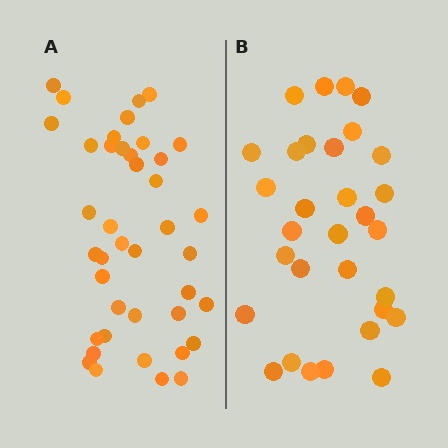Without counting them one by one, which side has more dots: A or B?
Region A (the left region) has more dots.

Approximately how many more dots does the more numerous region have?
Region A has roughly 10 or so more dots than region B.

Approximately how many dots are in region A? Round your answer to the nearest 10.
About 40 dots. (The exact count is 41, which rounds to 40.)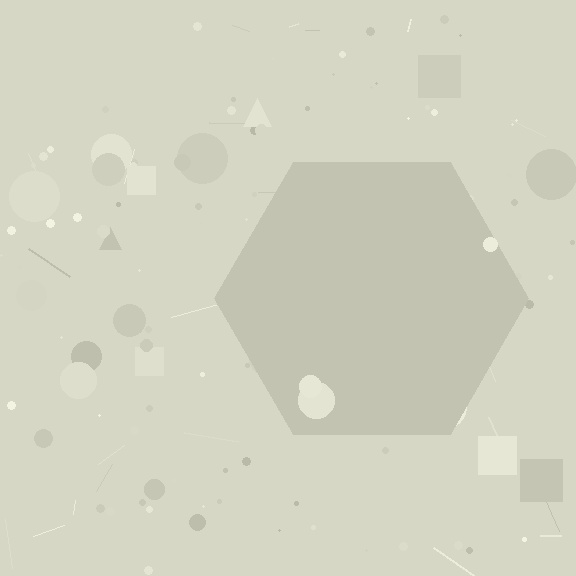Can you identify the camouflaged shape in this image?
The camouflaged shape is a hexagon.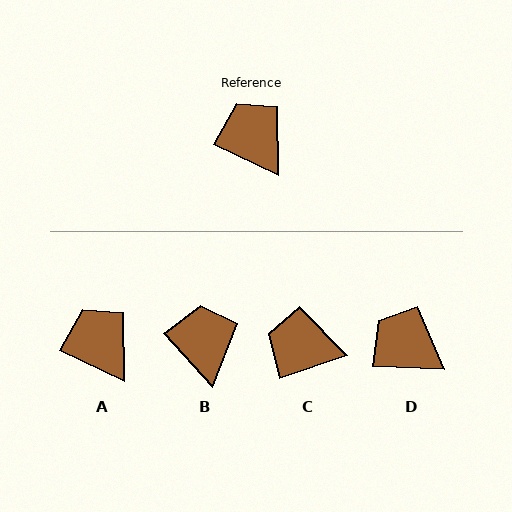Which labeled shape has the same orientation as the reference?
A.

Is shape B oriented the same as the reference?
No, it is off by about 22 degrees.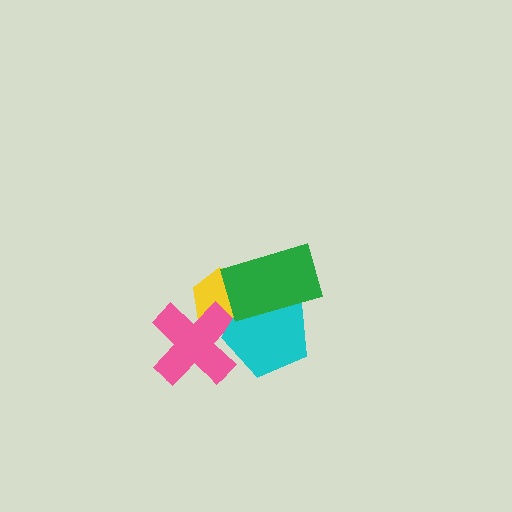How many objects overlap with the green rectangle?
2 objects overlap with the green rectangle.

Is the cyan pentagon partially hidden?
Yes, it is partially covered by another shape.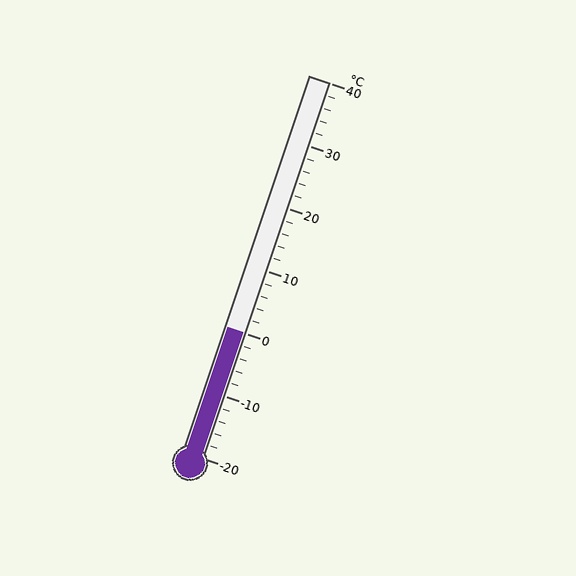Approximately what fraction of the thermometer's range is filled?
The thermometer is filled to approximately 35% of its range.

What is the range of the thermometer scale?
The thermometer scale ranges from -20°C to 40°C.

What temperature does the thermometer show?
The thermometer shows approximately 0°C.